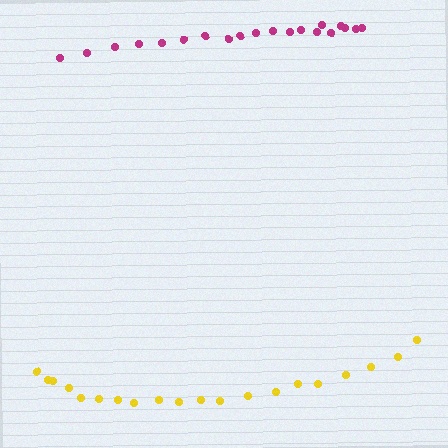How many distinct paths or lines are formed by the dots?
There are 2 distinct paths.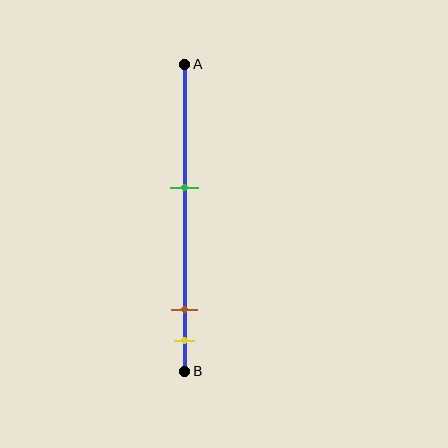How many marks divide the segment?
There are 3 marks dividing the segment.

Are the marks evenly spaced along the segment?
No, the marks are not evenly spaced.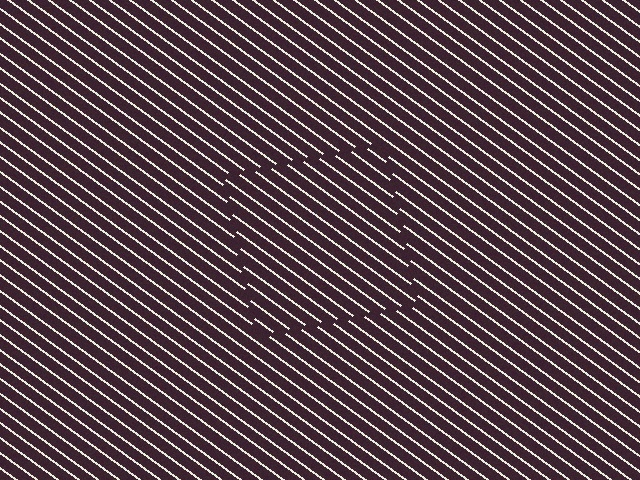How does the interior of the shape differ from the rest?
The interior of the shape contains the same grating, shifted by half a period — the contour is defined by the phase discontinuity where line-ends from the inner and outer gratings abut.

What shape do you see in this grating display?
An illusory square. The interior of the shape contains the same grating, shifted by half a period — the contour is defined by the phase discontinuity where line-ends from the inner and outer gratings abut.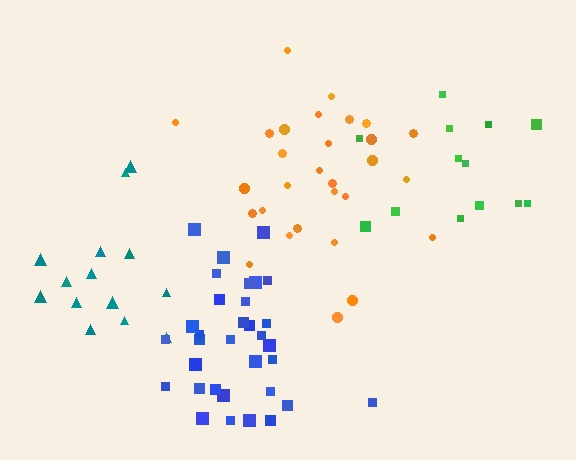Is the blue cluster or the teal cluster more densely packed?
Blue.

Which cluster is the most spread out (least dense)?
Green.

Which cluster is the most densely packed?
Blue.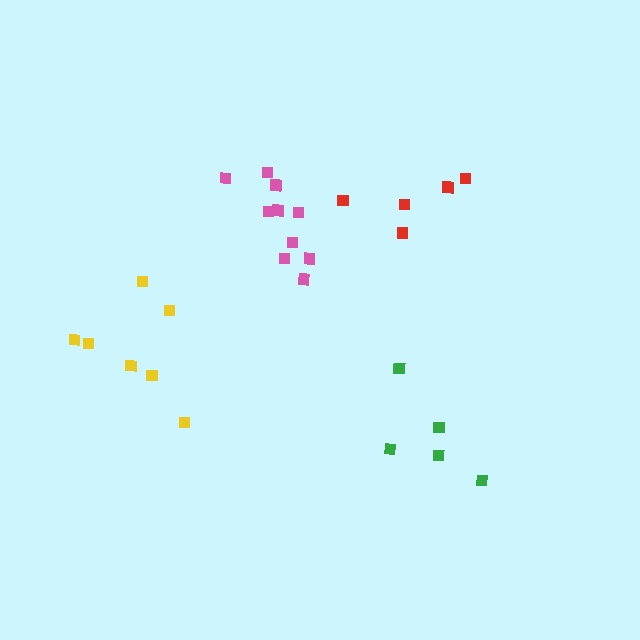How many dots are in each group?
Group 1: 5 dots, Group 2: 5 dots, Group 3: 7 dots, Group 4: 11 dots (28 total).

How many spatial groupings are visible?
There are 4 spatial groupings.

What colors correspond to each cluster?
The clusters are colored: red, green, yellow, pink.